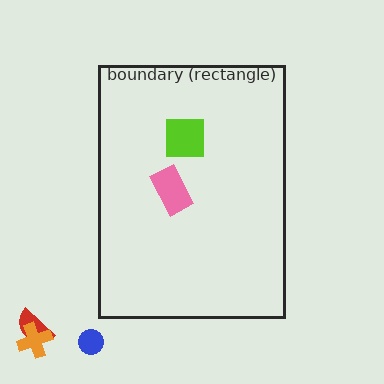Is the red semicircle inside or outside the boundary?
Outside.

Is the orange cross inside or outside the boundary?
Outside.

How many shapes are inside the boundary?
2 inside, 3 outside.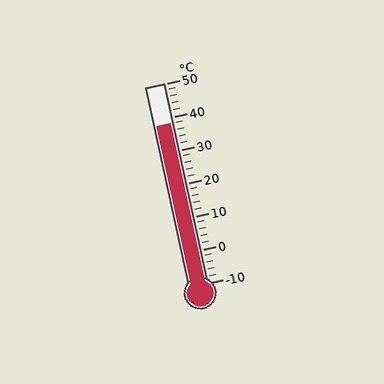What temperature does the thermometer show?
The thermometer shows approximately 38°C.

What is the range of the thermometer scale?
The thermometer scale ranges from -10°C to 50°C.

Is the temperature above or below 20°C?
The temperature is above 20°C.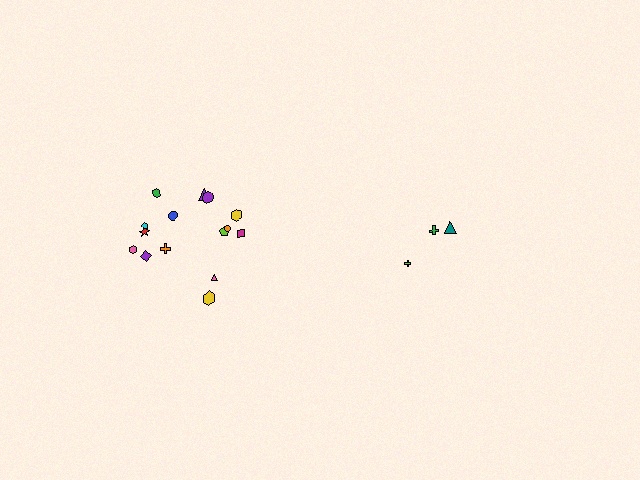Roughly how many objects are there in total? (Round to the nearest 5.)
Roughly 20 objects in total.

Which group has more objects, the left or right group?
The left group.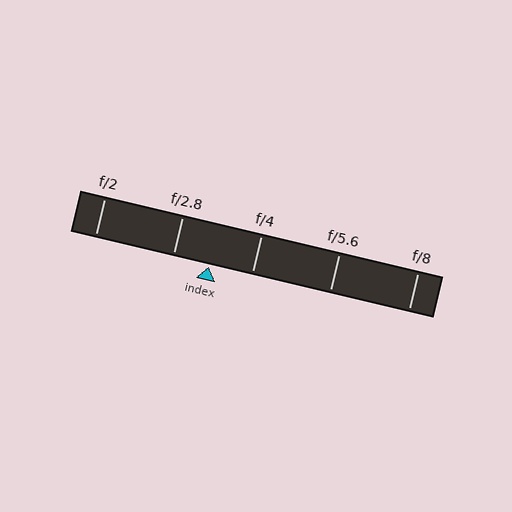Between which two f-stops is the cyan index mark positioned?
The index mark is between f/2.8 and f/4.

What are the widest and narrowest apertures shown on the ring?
The widest aperture shown is f/2 and the narrowest is f/8.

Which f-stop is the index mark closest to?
The index mark is closest to f/2.8.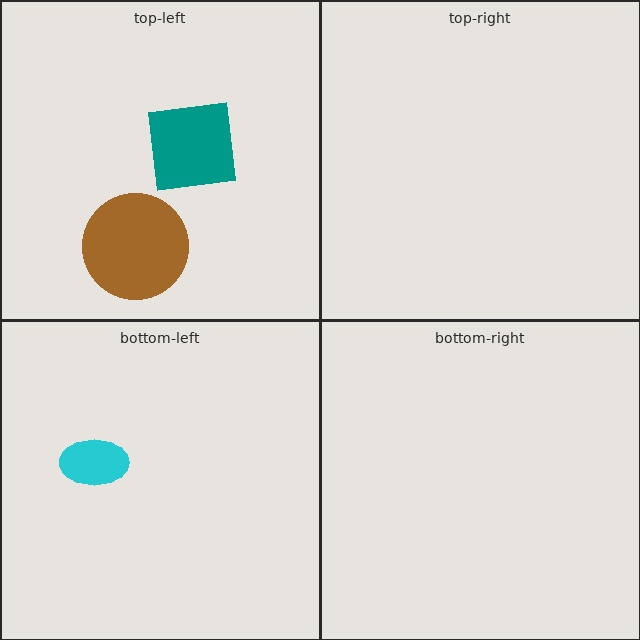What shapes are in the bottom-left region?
The cyan ellipse.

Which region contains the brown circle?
The top-left region.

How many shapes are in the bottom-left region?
1.